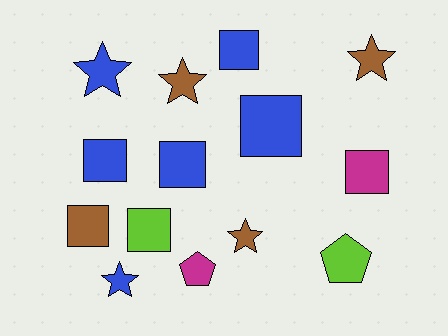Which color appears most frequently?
Blue, with 6 objects.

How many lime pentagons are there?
There is 1 lime pentagon.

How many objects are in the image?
There are 14 objects.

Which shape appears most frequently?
Square, with 7 objects.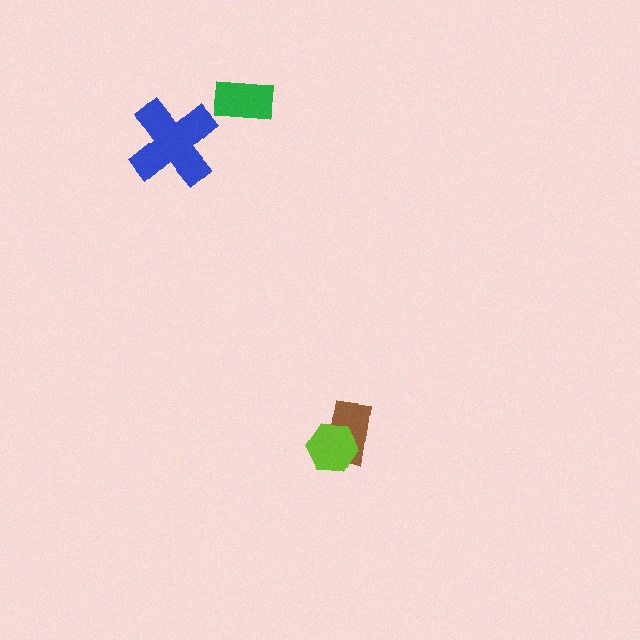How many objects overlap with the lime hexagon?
1 object overlaps with the lime hexagon.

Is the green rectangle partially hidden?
No, no other shape covers it.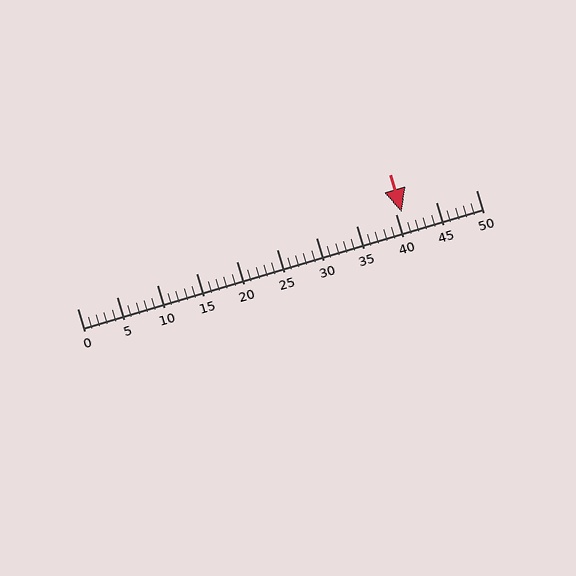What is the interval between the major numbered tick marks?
The major tick marks are spaced 5 units apart.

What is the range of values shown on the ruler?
The ruler shows values from 0 to 50.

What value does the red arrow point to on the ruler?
The red arrow points to approximately 41.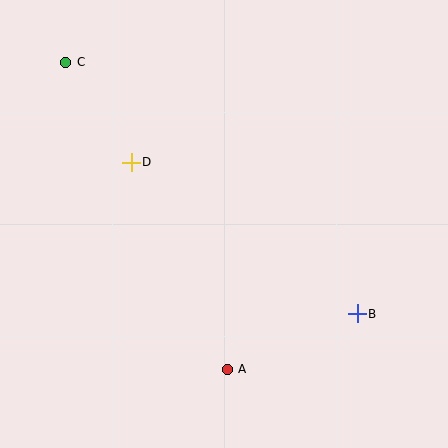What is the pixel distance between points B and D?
The distance between B and D is 272 pixels.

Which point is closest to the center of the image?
Point D at (131, 162) is closest to the center.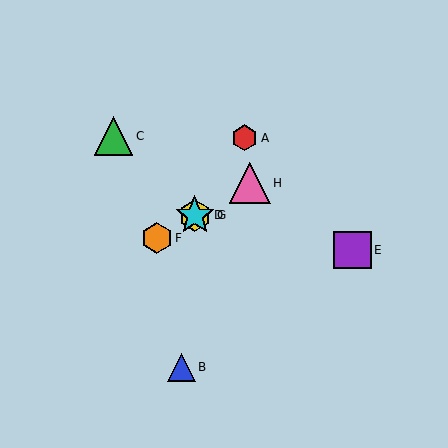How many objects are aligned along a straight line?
4 objects (D, F, G, H) are aligned along a straight line.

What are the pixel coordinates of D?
Object D is at (195, 215).